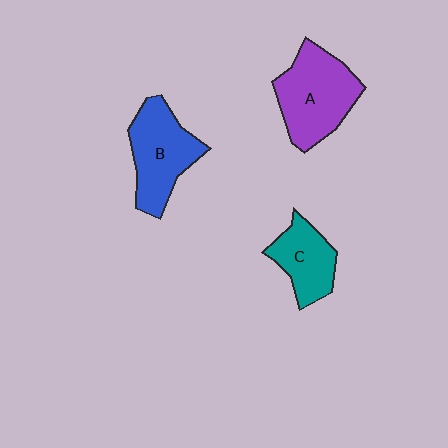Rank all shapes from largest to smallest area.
From largest to smallest: A (purple), B (blue), C (teal).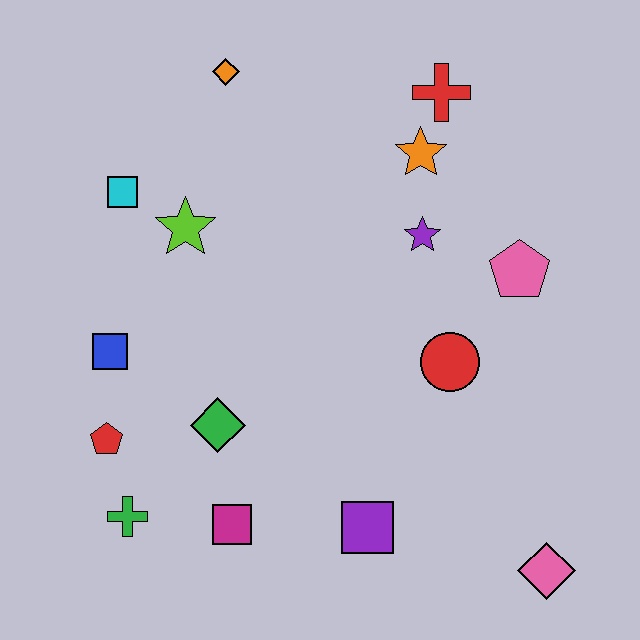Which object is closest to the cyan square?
The lime star is closest to the cyan square.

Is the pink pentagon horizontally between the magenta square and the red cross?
No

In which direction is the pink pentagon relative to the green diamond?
The pink pentagon is to the right of the green diamond.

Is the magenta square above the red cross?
No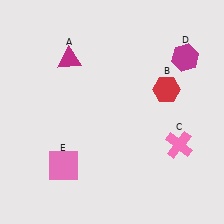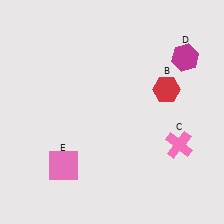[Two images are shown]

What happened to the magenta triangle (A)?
The magenta triangle (A) was removed in Image 2. It was in the top-left area of Image 1.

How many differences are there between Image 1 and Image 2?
There is 1 difference between the two images.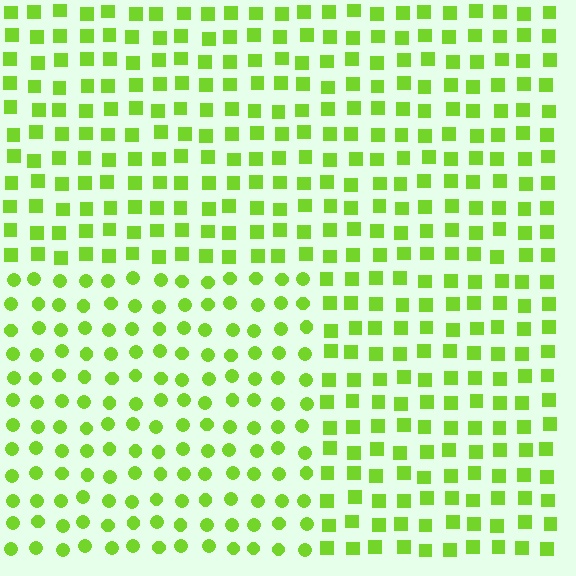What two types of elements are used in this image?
The image uses circles inside the rectangle region and squares outside it.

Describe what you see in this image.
The image is filled with small lime elements arranged in a uniform grid. A rectangle-shaped region contains circles, while the surrounding area contains squares. The boundary is defined purely by the change in element shape.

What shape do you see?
I see a rectangle.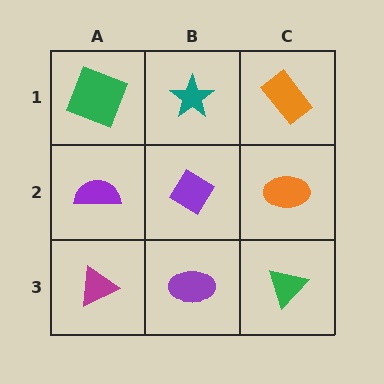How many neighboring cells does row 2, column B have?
4.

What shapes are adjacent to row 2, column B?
A teal star (row 1, column B), a purple ellipse (row 3, column B), a purple semicircle (row 2, column A), an orange ellipse (row 2, column C).